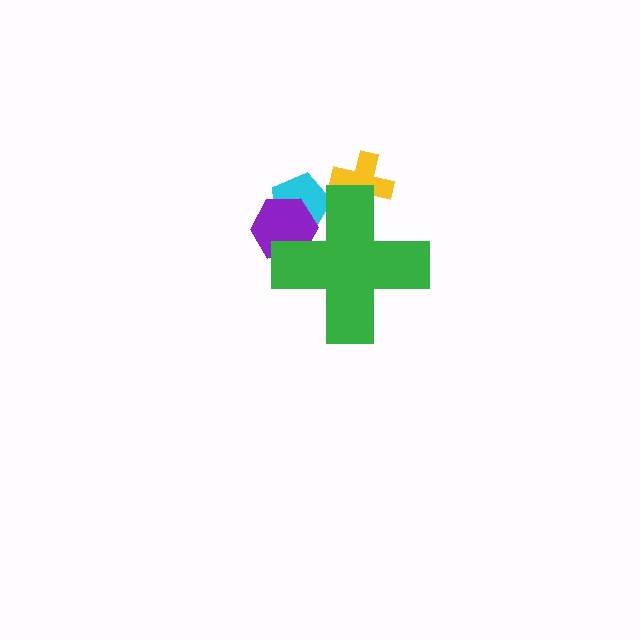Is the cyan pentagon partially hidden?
Yes, the cyan pentagon is partially hidden behind the green cross.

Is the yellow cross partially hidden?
Yes, the yellow cross is partially hidden behind the green cross.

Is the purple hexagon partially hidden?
Yes, the purple hexagon is partially hidden behind the green cross.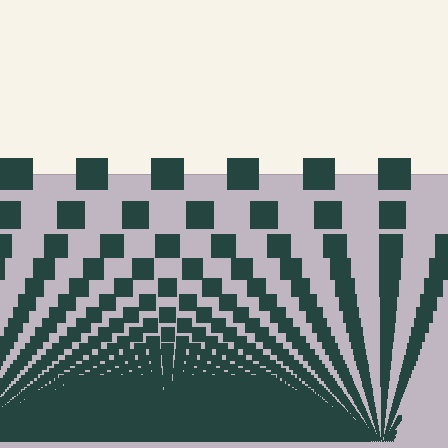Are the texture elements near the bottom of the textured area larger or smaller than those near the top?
Smaller. The gradient is inverted — elements near the bottom are smaller and denser.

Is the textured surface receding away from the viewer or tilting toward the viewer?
The surface appears to tilt toward the viewer. Texture elements get larger and sparser toward the top.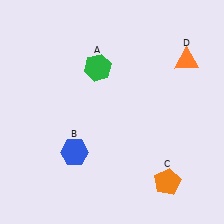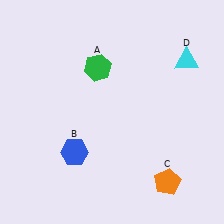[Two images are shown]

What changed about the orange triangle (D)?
In Image 1, D is orange. In Image 2, it changed to cyan.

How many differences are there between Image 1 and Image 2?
There is 1 difference between the two images.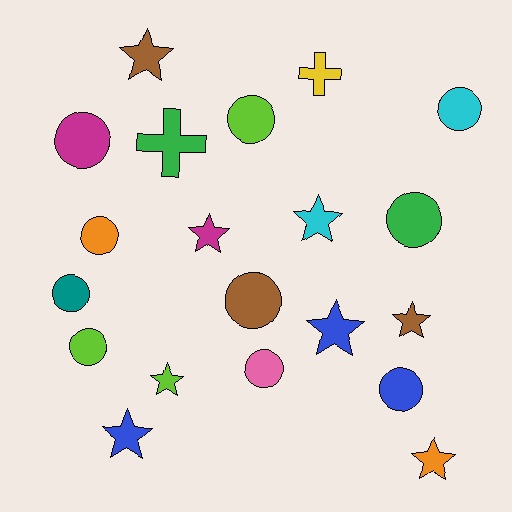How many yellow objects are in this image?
There is 1 yellow object.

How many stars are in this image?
There are 8 stars.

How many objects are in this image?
There are 20 objects.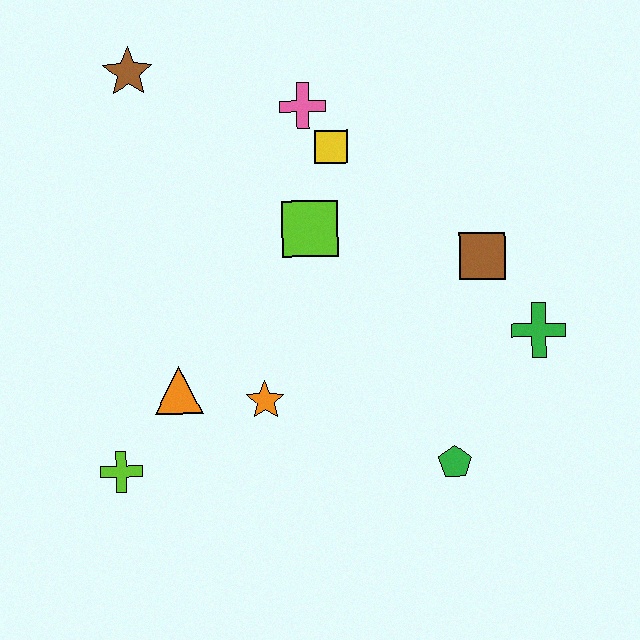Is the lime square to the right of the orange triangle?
Yes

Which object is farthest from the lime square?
The lime cross is farthest from the lime square.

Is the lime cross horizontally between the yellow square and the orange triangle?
No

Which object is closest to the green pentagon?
The green cross is closest to the green pentagon.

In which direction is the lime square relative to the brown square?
The lime square is to the left of the brown square.